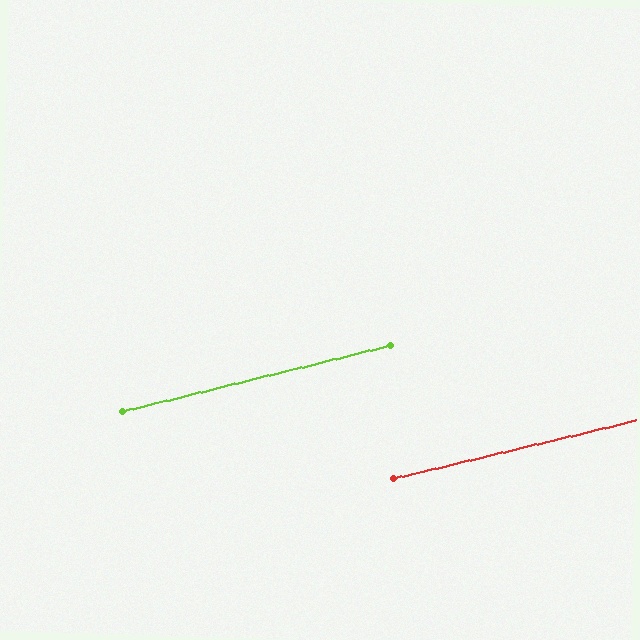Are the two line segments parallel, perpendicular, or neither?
Parallel — their directions differ by only 0.1°.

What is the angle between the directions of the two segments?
Approximately 0 degrees.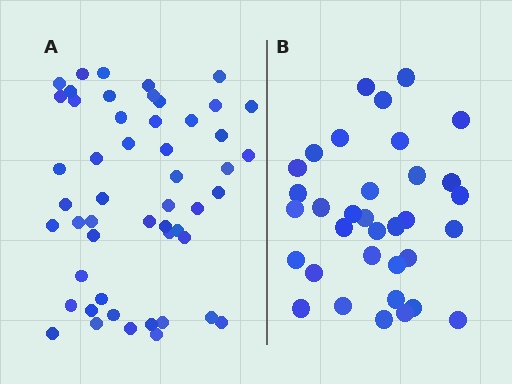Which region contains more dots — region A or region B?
Region A (the left region) has more dots.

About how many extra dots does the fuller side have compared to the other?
Region A has approximately 15 more dots than region B.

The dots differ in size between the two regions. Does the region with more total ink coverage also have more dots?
No. Region B has more total ink coverage because its dots are larger, but region A actually contains more individual dots. Total area can be misleading — the number of items is what matters here.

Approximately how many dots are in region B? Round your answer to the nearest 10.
About 30 dots. (The exact count is 34, which rounds to 30.)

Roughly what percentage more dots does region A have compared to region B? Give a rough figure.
About 50% more.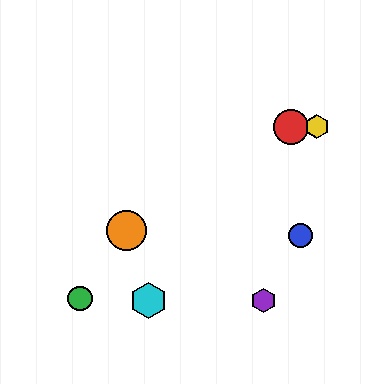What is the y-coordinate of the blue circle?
The blue circle is at y≈235.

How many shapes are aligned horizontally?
2 shapes (the red circle, the yellow hexagon) are aligned horizontally.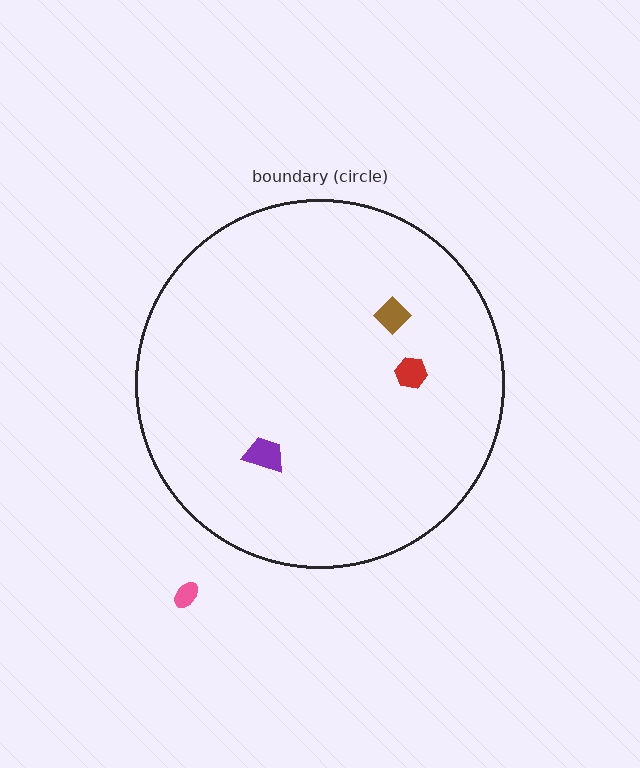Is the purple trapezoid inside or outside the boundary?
Inside.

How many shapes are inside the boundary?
3 inside, 1 outside.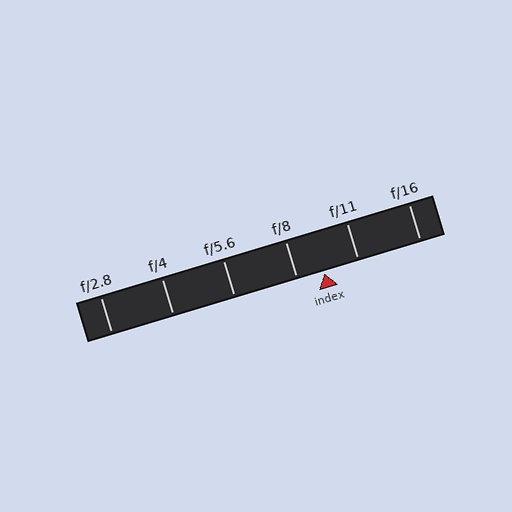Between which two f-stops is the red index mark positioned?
The index mark is between f/8 and f/11.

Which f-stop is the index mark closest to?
The index mark is closest to f/8.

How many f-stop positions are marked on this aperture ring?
There are 6 f-stop positions marked.